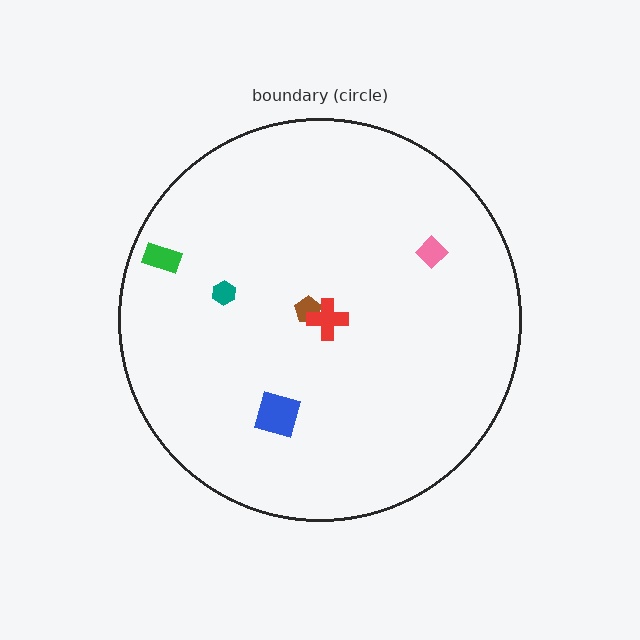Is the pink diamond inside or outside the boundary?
Inside.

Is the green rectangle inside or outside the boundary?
Inside.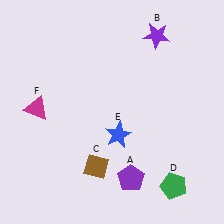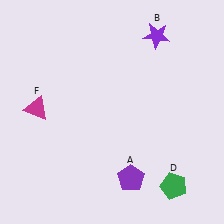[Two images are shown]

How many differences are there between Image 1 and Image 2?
There are 2 differences between the two images.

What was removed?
The brown diamond (C), the blue star (E) were removed in Image 2.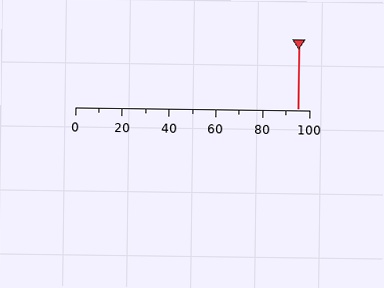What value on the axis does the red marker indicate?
The marker indicates approximately 95.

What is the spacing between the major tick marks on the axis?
The major ticks are spaced 20 apart.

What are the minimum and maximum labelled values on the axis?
The axis runs from 0 to 100.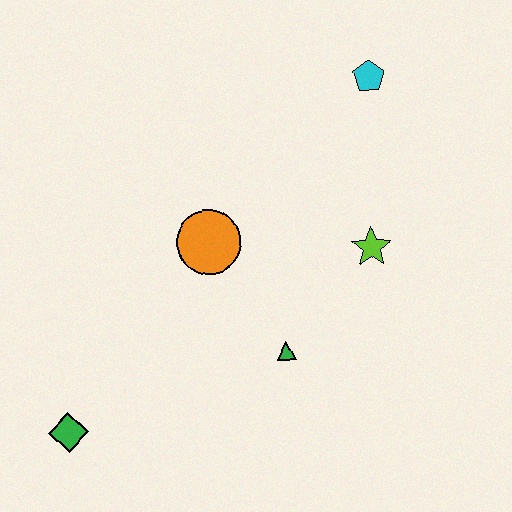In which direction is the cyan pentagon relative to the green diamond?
The cyan pentagon is above the green diamond.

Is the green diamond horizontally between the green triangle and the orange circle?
No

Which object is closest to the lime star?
The green triangle is closest to the lime star.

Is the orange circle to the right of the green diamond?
Yes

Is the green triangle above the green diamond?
Yes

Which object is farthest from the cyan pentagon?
The green diamond is farthest from the cyan pentagon.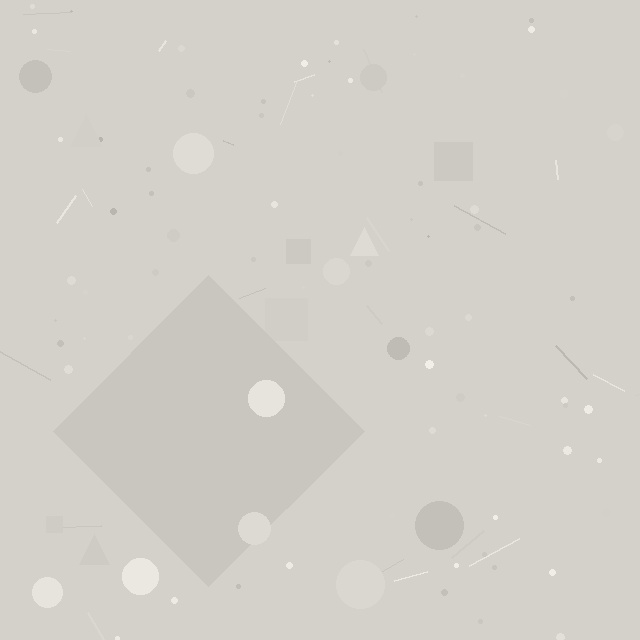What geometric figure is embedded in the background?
A diamond is embedded in the background.